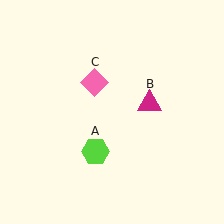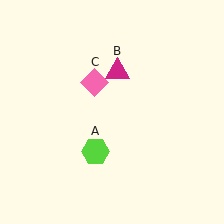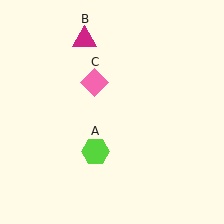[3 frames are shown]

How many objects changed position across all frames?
1 object changed position: magenta triangle (object B).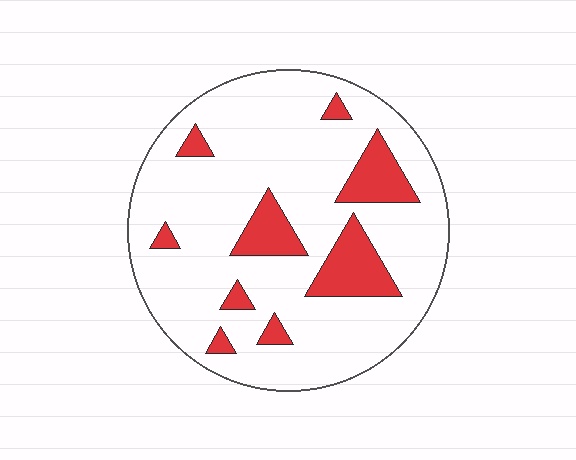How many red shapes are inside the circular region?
9.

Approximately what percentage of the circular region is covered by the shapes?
Approximately 15%.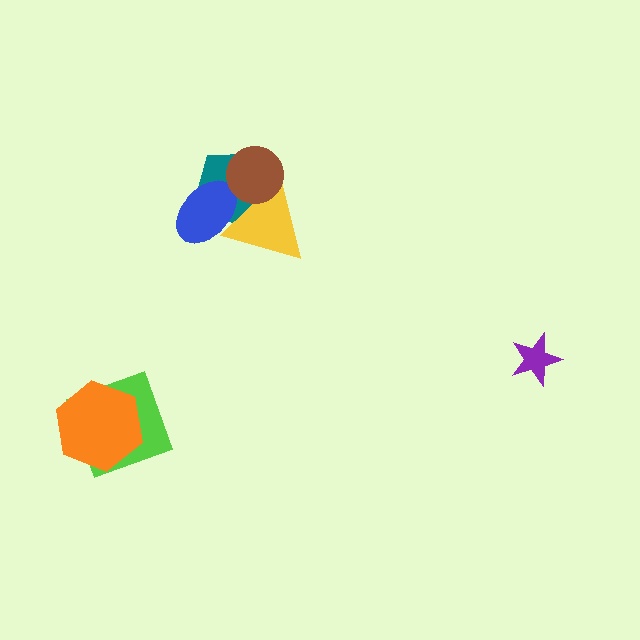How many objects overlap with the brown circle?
2 objects overlap with the brown circle.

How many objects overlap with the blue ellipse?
2 objects overlap with the blue ellipse.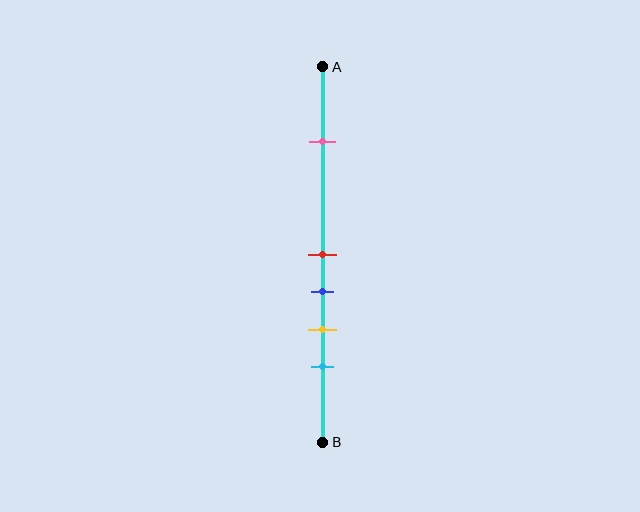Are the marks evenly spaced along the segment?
No, the marks are not evenly spaced.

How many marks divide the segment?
There are 5 marks dividing the segment.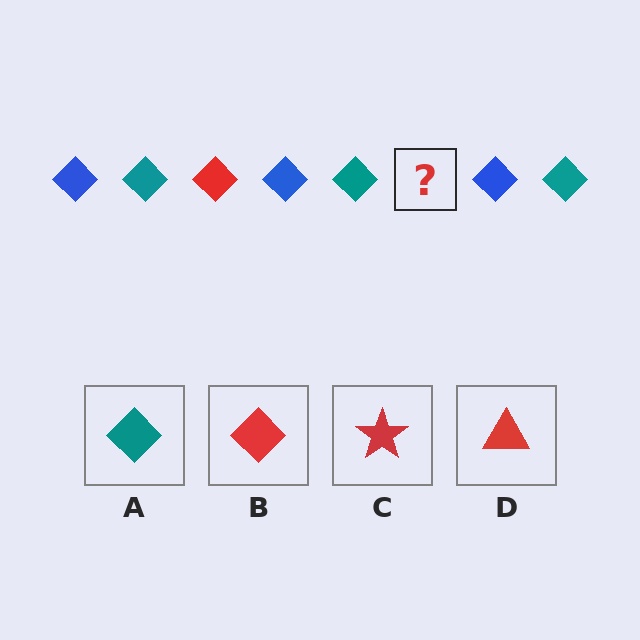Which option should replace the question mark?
Option B.